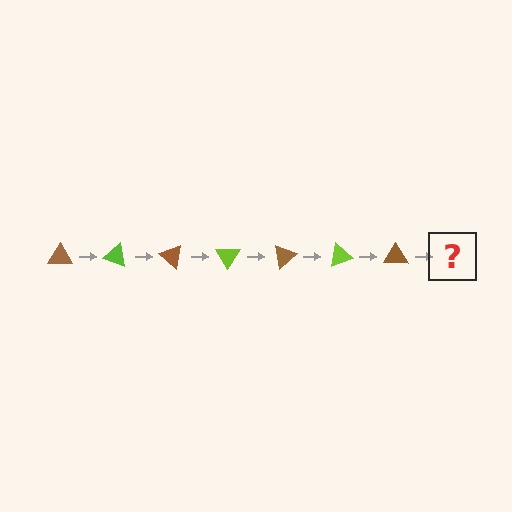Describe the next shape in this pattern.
It should be a lime triangle, rotated 140 degrees from the start.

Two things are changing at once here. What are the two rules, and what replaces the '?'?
The two rules are that it rotates 20 degrees each step and the color cycles through brown and lime. The '?' should be a lime triangle, rotated 140 degrees from the start.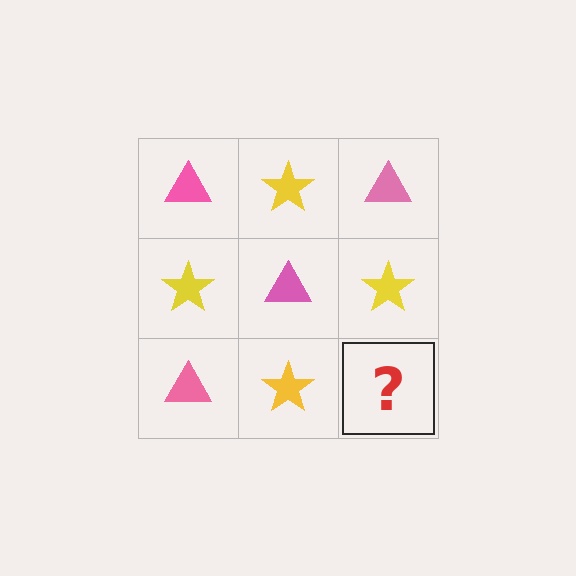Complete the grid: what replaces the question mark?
The question mark should be replaced with a pink triangle.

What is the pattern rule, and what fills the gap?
The rule is that it alternates pink triangle and yellow star in a checkerboard pattern. The gap should be filled with a pink triangle.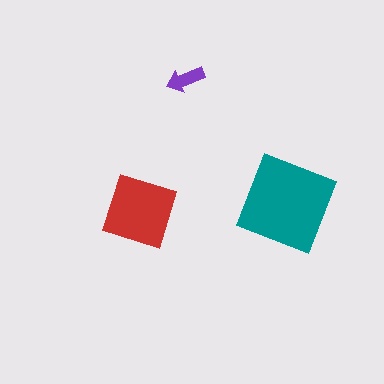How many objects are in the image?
There are 3 objects in the image.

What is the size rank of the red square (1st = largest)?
2nd.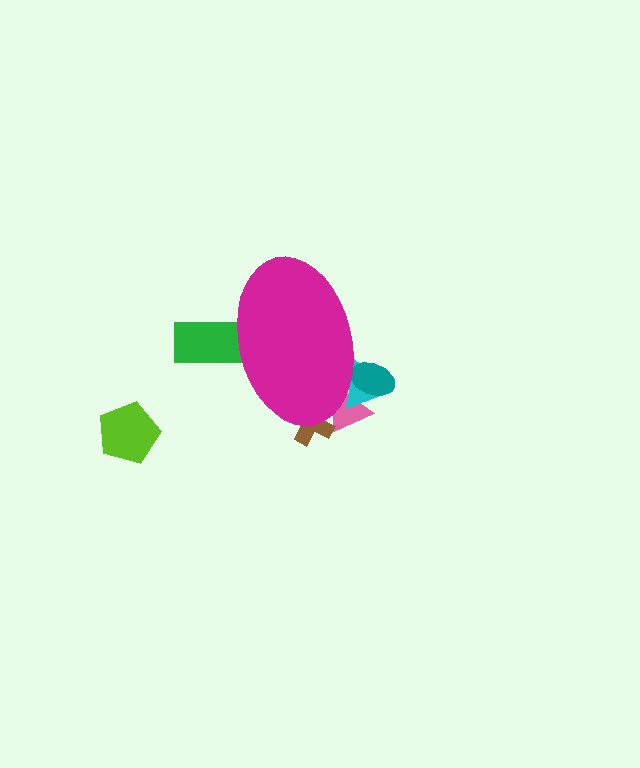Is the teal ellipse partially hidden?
Yes, the teal ellipse is partially hidden behind the magenta ellipse.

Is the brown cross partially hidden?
Yes, the brown cross is partially hidden behind the magenta ellipse.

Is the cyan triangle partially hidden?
Yes, the cyan triangle is partially hidden behind the magenta ellipse.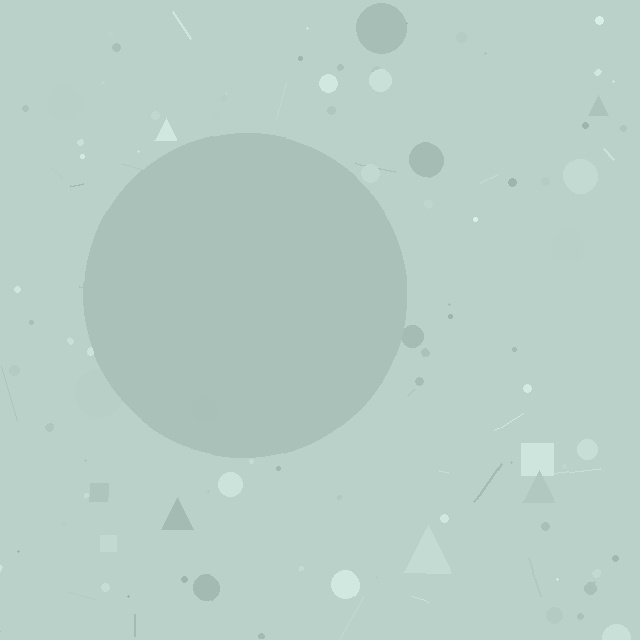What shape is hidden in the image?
A circle is hidden in the image.